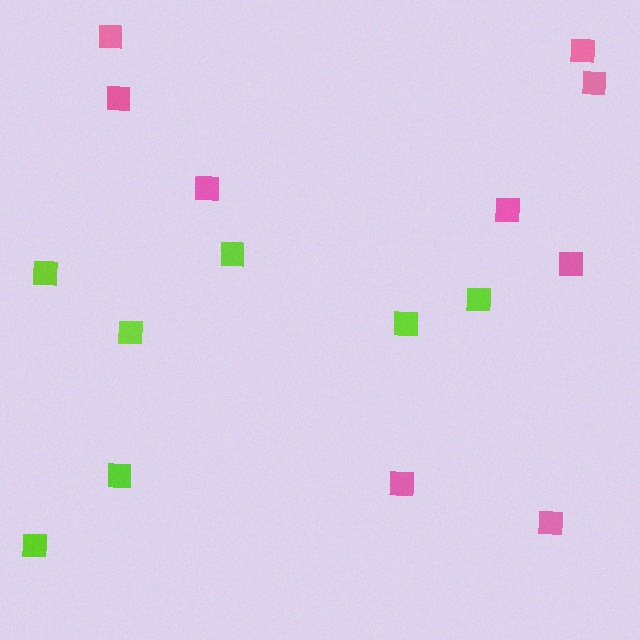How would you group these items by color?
There are 2 groups: one group of lime squares (7) and one group of pink squares (9).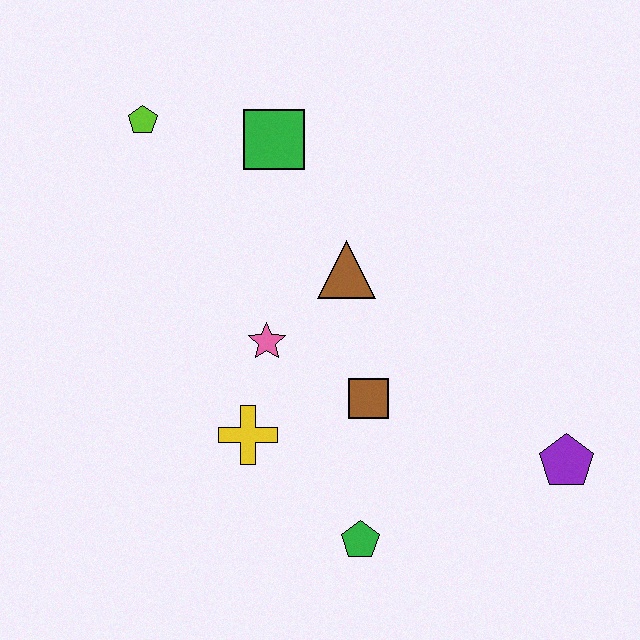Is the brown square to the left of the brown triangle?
No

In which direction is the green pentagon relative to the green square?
The green pentagon is below the green square.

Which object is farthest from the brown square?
The lime pentagon is farthest from the brown square.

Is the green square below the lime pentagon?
Yes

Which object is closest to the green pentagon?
The brown square is closest to the green pentagon.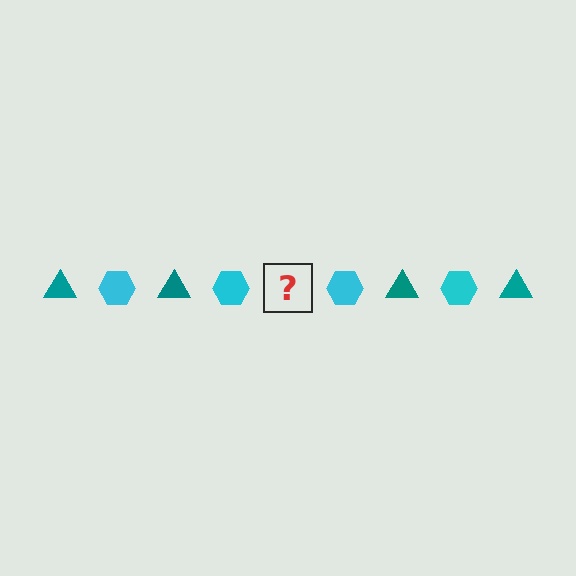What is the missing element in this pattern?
The missing element is a teal triangle.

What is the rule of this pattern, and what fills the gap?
The rule is that the pattern alternates between teal triangle and cyan hexagon. The gap should be filled with a teal triangle.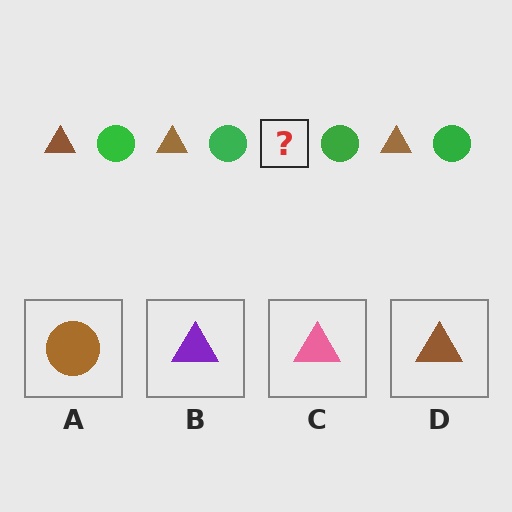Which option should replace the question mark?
Option D.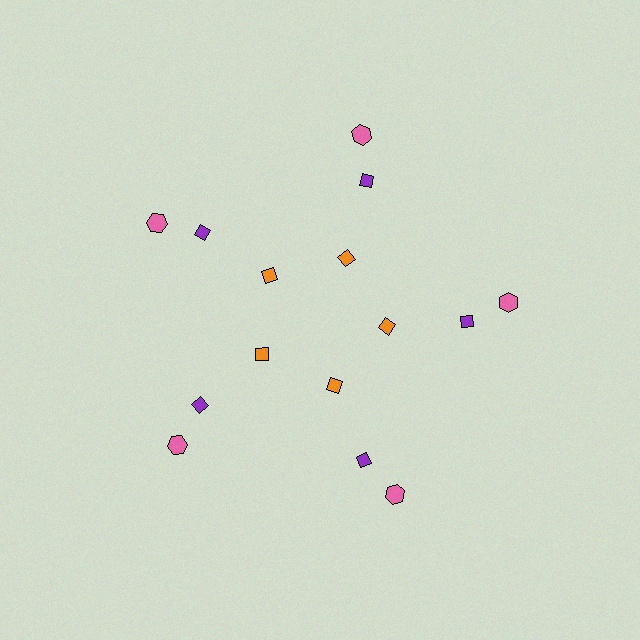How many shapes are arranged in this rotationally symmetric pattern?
There are 15 shapes, arranged in 5 groups of 3.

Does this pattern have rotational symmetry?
Yes, this pattern has 5-fold rotational symmetry. It looks the same after rotating 72 degrees around the center.